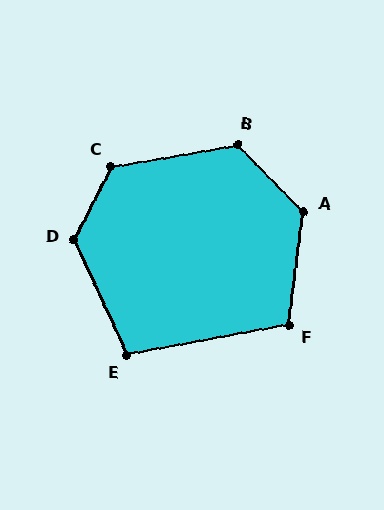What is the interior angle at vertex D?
Approximately 128 degrees (obtuse).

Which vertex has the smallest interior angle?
E, at approximately 104 degrees.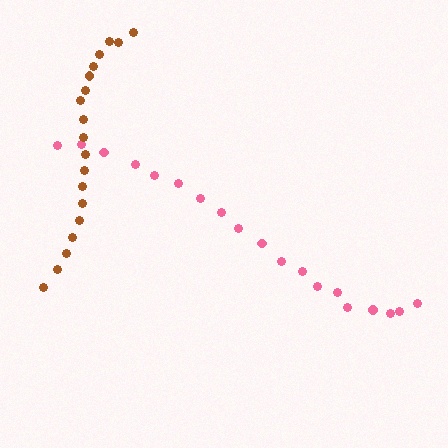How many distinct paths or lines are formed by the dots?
There are 2 distinct paths.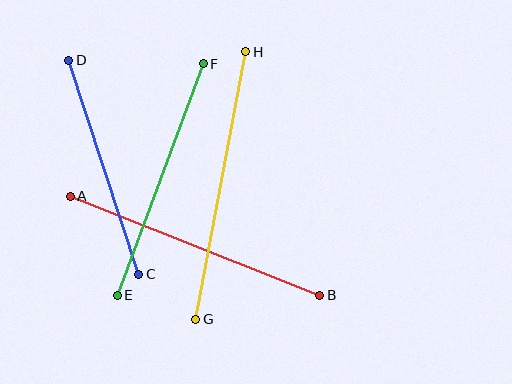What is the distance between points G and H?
The distance is approximately 272 pixels.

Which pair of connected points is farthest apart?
Points G and H are farthest apart.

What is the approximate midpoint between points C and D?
The midpoint is at approximately (104, 167) pixels.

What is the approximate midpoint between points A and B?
The midpoint is at approximately (195, 246) pixels.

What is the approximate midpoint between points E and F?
The midpoint is at approximately (160, 180) pixels.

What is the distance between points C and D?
The distance is approximately 225 pixels.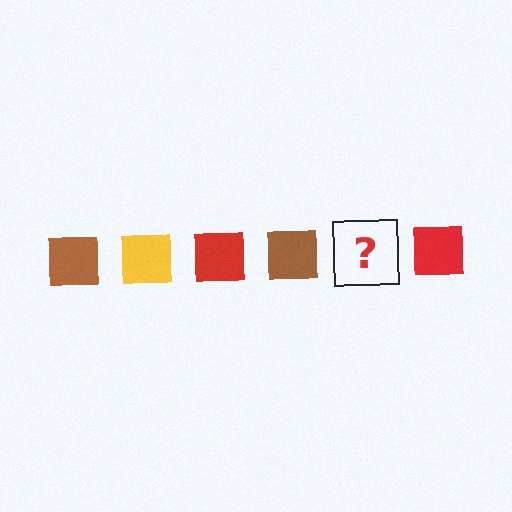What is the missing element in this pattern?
The missing element is a yellow square.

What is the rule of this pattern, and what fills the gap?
The rule is that the pattern cycles through brown, yellow, red squares. The gap should be filled with a yellow square.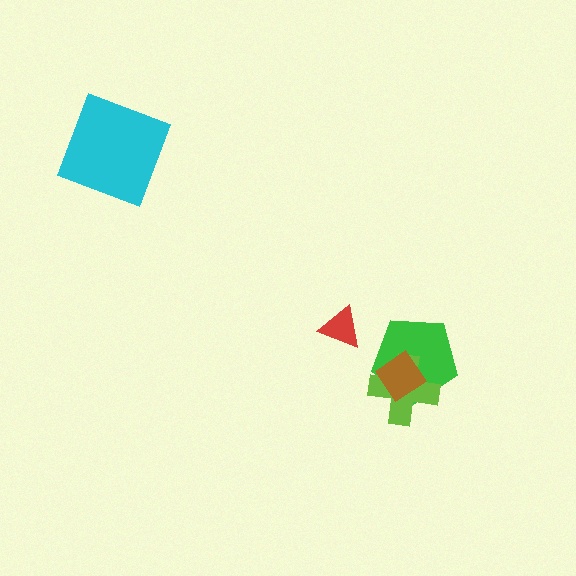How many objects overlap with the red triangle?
0 objects overlap with the red triangle.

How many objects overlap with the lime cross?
2 objects overlap with the lime cross.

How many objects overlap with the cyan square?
0 objects overlap with the cyan square.